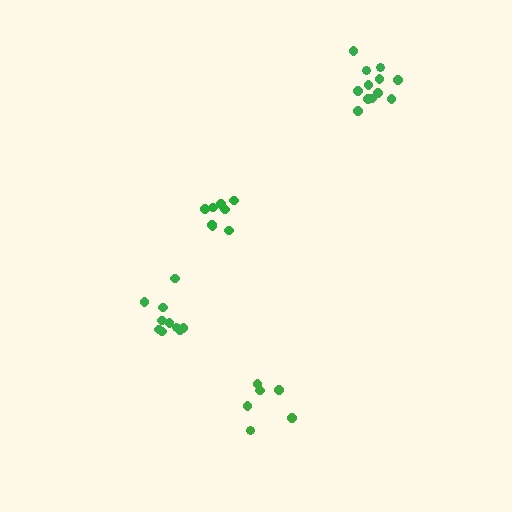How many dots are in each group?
Group 1: 8 dots, Group 2: 12 dots, Group 3: 6 dots, Group 4: 10 dots (36 total).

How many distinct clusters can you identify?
There are 4 distinct clusters.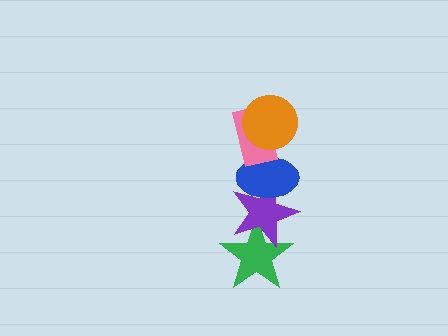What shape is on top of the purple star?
The blue ellipse is on top of the purple star.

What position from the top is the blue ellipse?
The blue ellipse is 3rd from the top.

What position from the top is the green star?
The green star is 5th from the top.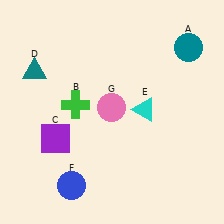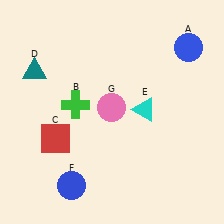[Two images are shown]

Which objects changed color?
A changed from teal to blue. C changed from purple to red.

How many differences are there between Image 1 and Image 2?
There are 2 differences between the two images.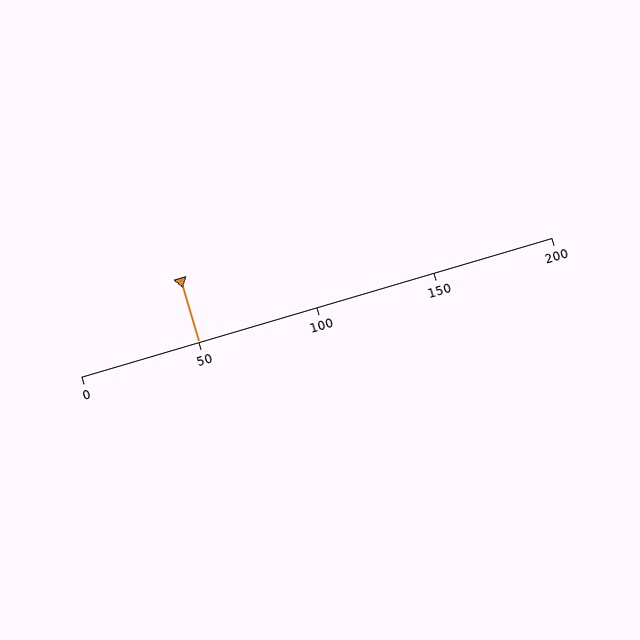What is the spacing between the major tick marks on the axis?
The major ticks are spaced 50 apart.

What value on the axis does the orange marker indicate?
The marker indicates approximately 50.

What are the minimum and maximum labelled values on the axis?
The axis runs from 0 to 200.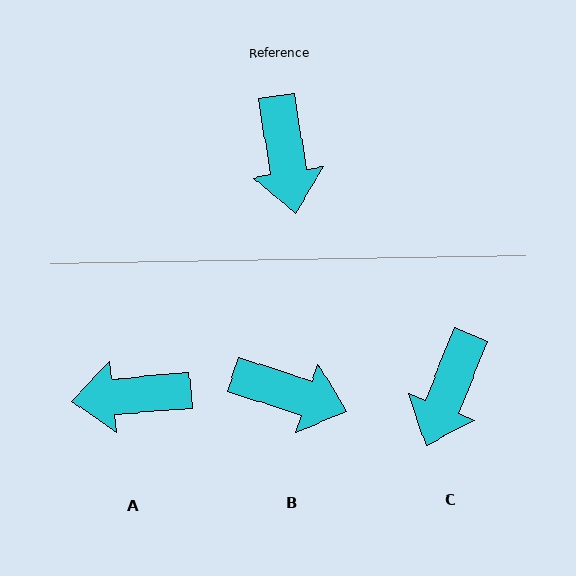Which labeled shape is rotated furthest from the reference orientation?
A, about 94 degrees away.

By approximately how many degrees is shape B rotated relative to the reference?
Approximately 63 degrees counter-clockwise.